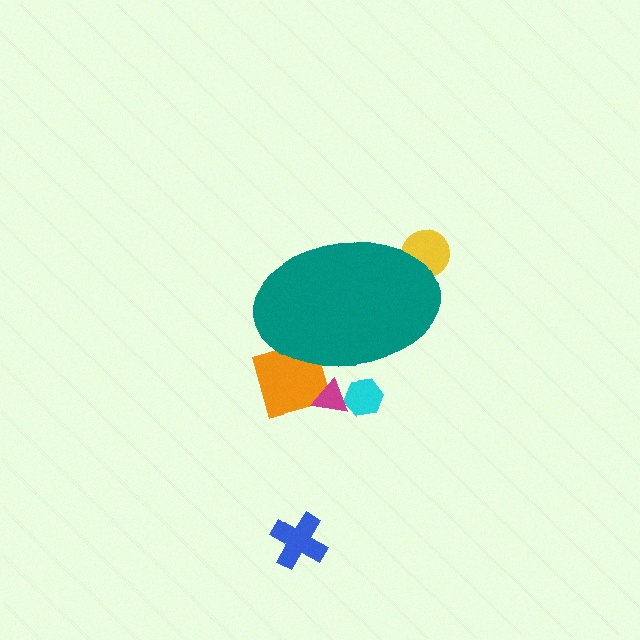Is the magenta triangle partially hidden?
Yes, the magenta triangle is partially hidden behind the teal ellipse.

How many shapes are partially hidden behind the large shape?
4 shapes are partially hidden.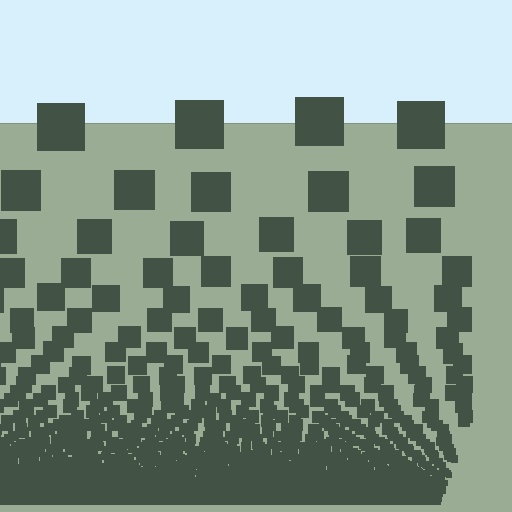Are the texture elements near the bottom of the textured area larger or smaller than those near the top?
Smaller. The gradient is inverted — elements near the bottom are smaller and denser.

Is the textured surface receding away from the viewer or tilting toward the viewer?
The surface appears to tilt toward the viewer. Texture elements get larger and sparser toward the top.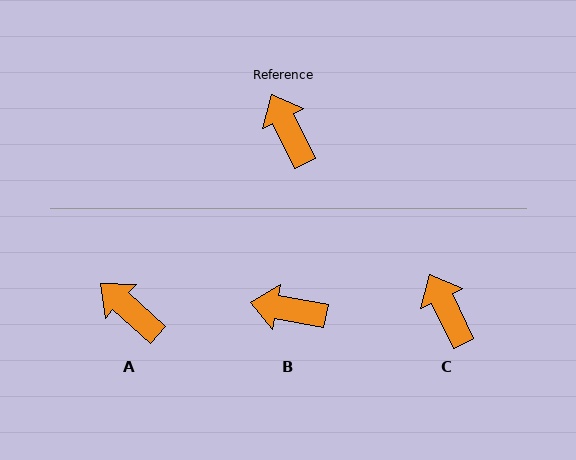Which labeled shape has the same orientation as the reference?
C.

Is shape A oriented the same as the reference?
No, it is off by about 22 degrees.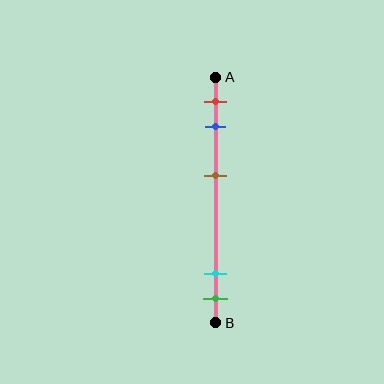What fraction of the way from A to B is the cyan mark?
The cyan mark is approximately 80% (0.8) of the way from A to B.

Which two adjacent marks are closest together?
The cyan and green marks are the closest adjacent pair.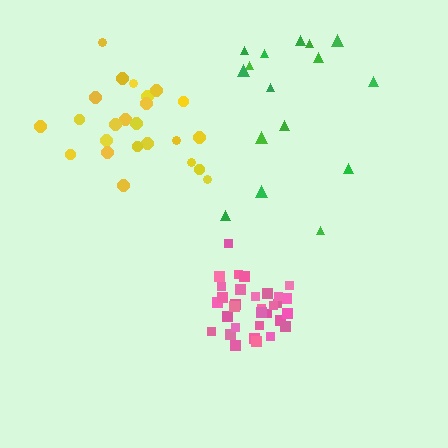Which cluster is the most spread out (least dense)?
Green.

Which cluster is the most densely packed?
Pink.